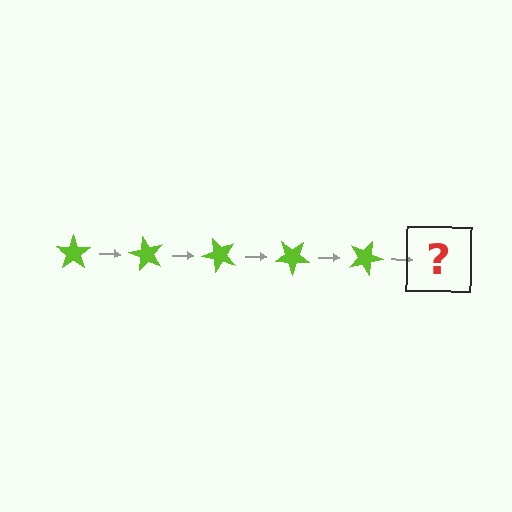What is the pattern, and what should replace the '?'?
The pattern is that the star rotates 60 degrees each step. The '?' should be a lime star rotated 300 degrees.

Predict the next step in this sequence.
The next step is a lime star rotated 300 degrees.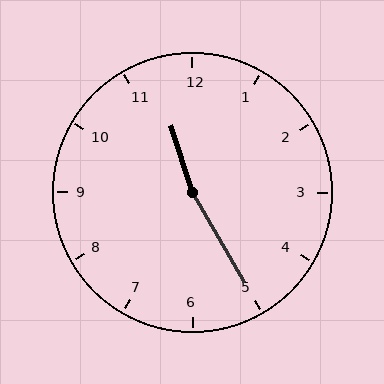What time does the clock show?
11:25.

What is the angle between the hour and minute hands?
Approximately 168 degrees.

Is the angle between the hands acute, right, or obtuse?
It is obtuse.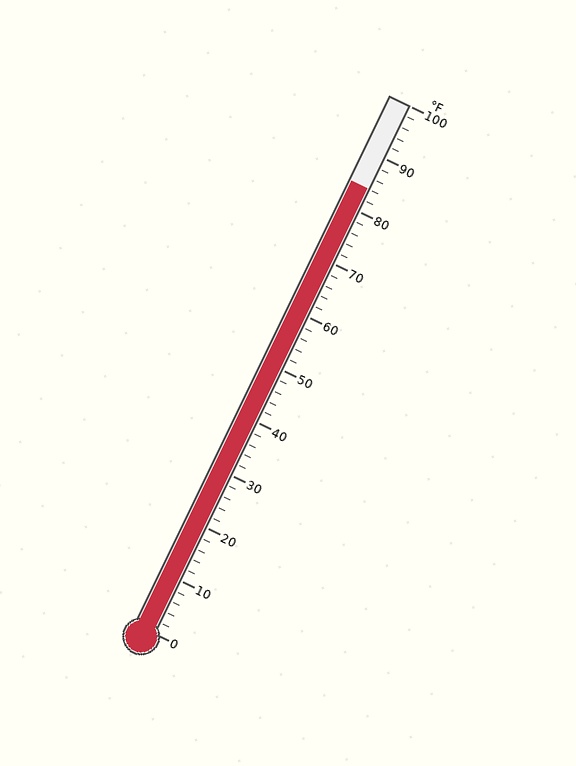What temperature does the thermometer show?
The thermometer shows approximately 84°F.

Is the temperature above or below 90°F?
The temperature is below 90°F.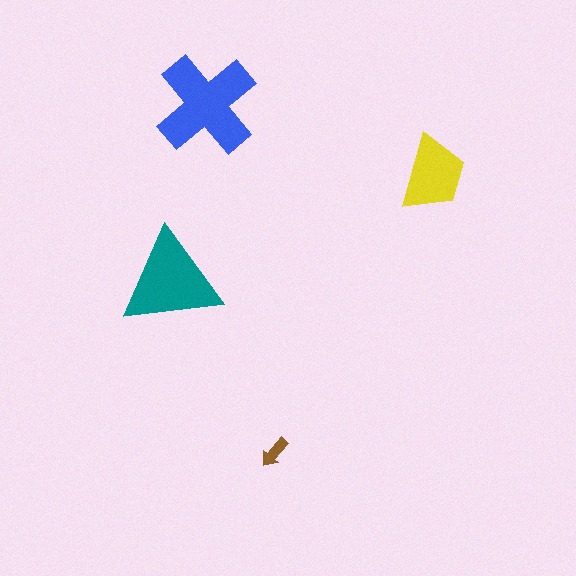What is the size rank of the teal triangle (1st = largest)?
2nd.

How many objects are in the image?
There are 4 objects in the image.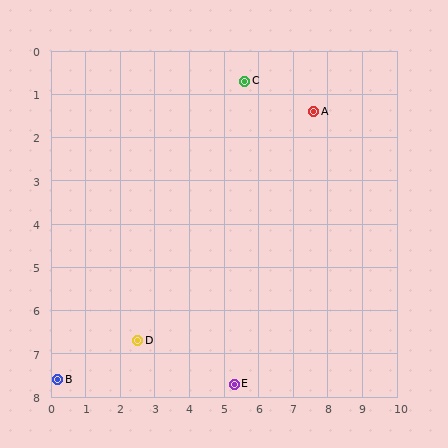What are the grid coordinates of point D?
Point D is at approximately (2.5, 6.7).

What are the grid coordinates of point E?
Point E is at approximately (5.3, 7.7).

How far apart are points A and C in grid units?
Points A and C are about 2.1 grid units apart.